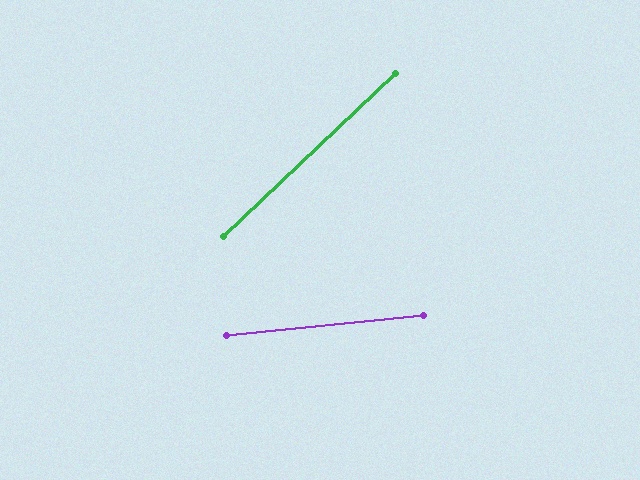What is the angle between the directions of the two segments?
Approximately 38 degrees.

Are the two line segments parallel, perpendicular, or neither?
Neither parallel nor perpendicular — they differ by about 38°.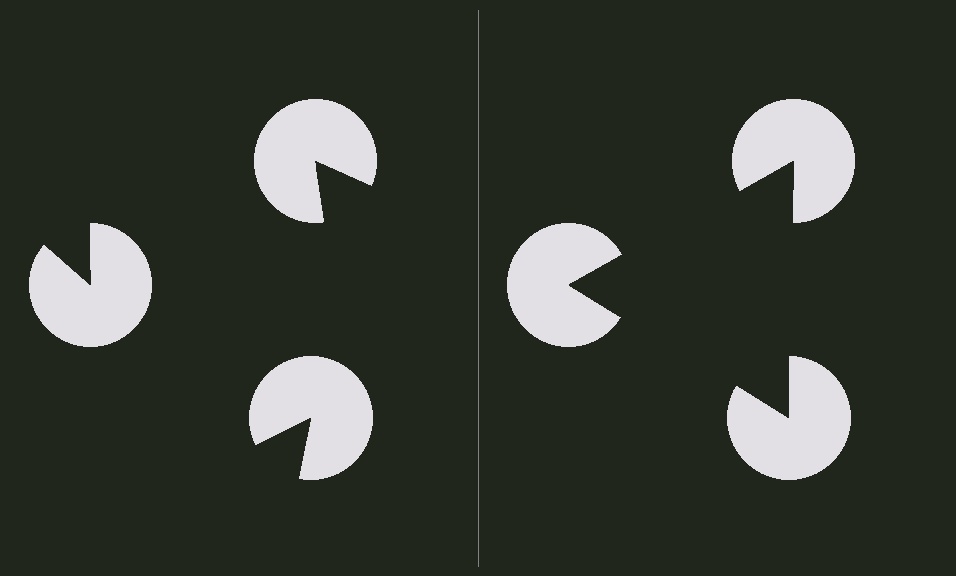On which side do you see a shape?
An illusory triangle appears on the right side. On the left side the wedge cuts are rotated, so no coherent shape forms.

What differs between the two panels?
The pac-man discs are positioned identically on both sides; only the wedge orientations differ. On the right they align to a triangle; on the left they are misaligned.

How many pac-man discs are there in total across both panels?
6 — 3 on each side.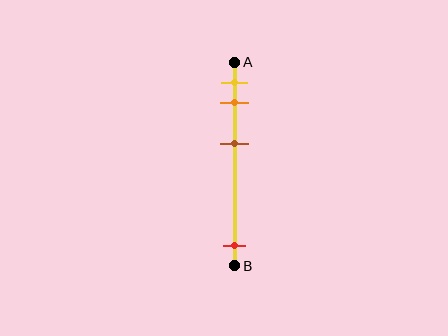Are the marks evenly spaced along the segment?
No, the marks are not evenly spaced.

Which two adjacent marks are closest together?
The yellow and orange marks are the closest adjacent pair.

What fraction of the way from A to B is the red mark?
The red mark is approximately 90% (0.9) of the way from A to B.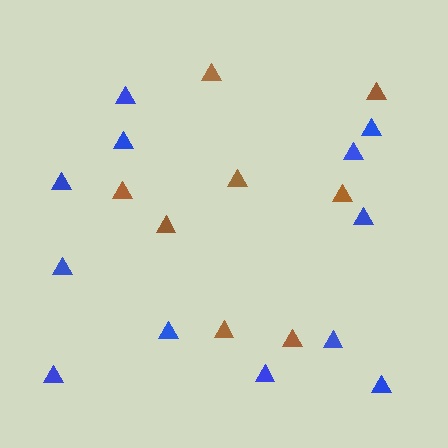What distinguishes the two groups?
There are 2 groups: one group of blue triangles (12) and one group of brown triangles (8).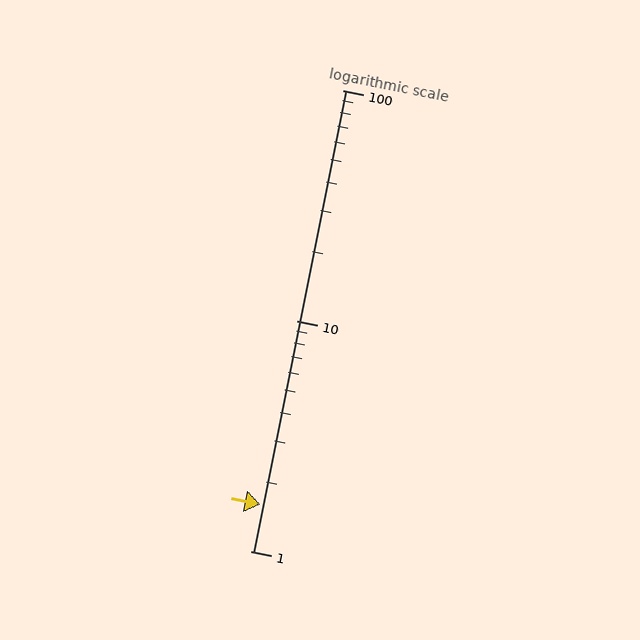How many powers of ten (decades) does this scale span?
The scale spans 2 decades, from 1 to 100.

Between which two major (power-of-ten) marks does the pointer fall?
The pointer is between 1 and 10.